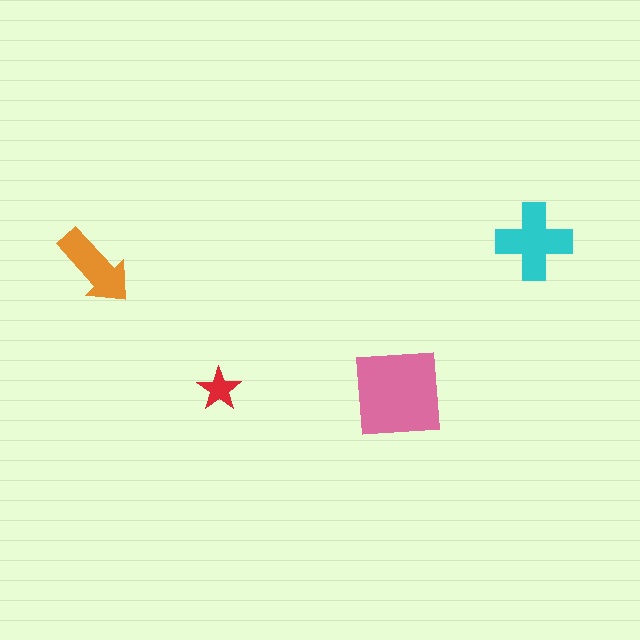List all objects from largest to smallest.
The pink square, the cyan cross, the orange arrow, the red star.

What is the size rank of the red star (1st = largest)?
4th.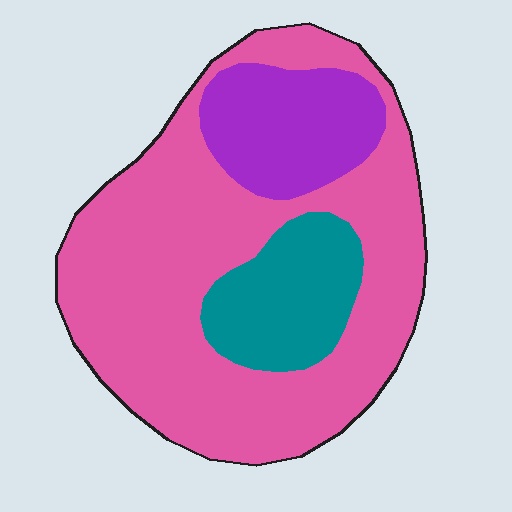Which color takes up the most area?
Pink, at roughly 70%.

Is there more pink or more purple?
Pink.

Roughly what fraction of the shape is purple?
Purple takes up about one sixth (1/6) of the shape.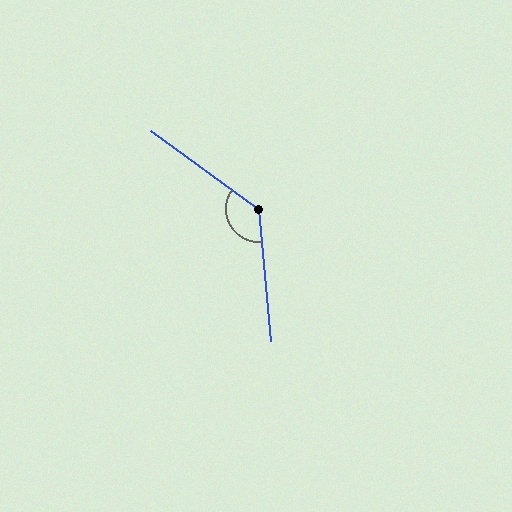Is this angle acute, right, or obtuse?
It is obtuse.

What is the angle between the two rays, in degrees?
Approximately 131 degrees.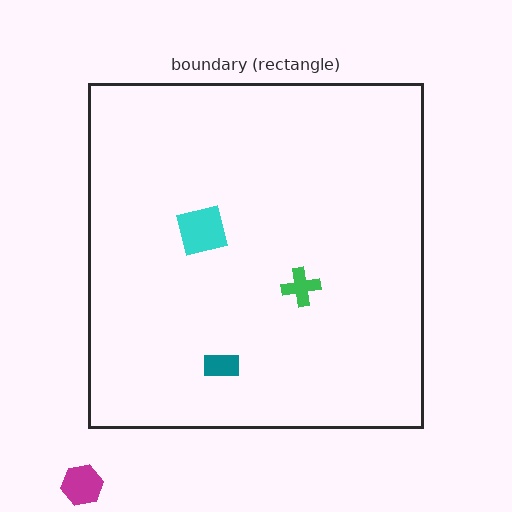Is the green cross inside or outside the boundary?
Inside.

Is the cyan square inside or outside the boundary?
Inside.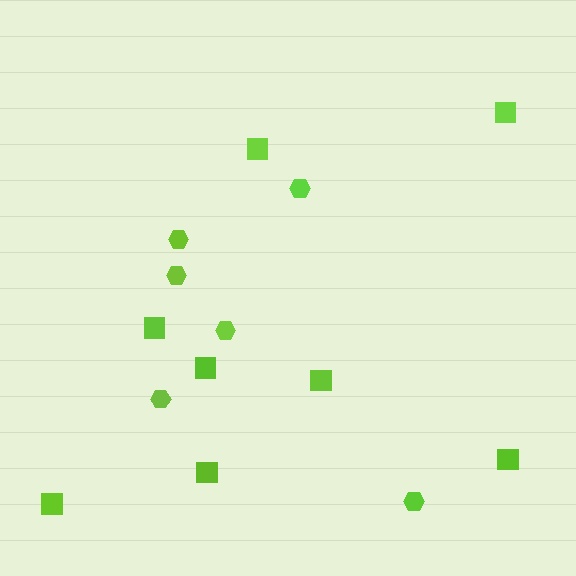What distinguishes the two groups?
There are 2 groups: one group of hexagons (6) and one group of squares (8).